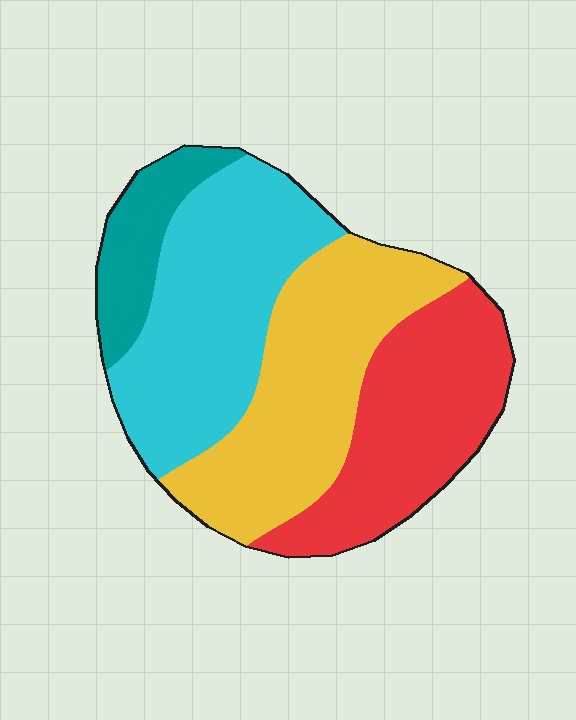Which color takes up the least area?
Teal, at roughly 10%.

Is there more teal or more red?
Red.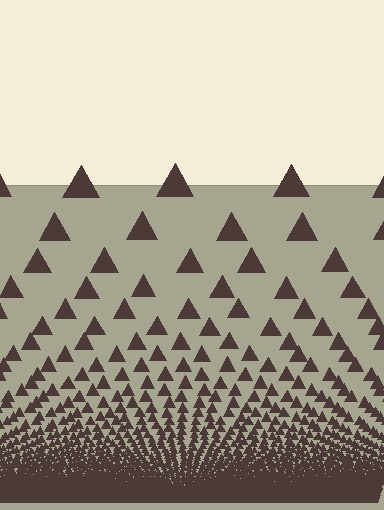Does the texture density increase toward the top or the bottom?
Density increases toward the bottom.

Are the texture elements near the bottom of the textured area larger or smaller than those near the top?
Smaller. The gradient is inverted — elements near the bottom are smaller and denser.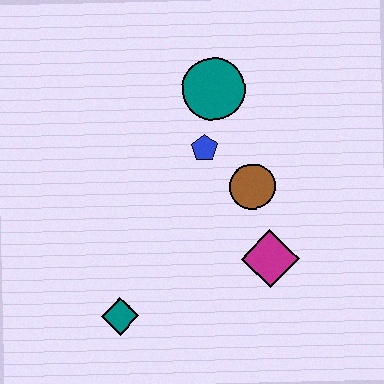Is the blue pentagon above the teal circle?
No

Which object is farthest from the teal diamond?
The teal circle is farthest from the teal diamond.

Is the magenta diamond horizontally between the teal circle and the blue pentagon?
No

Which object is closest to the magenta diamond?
The brown circle is closest to the magenta diamond.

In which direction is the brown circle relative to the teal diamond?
The brown circle is to the right of the teal diamond.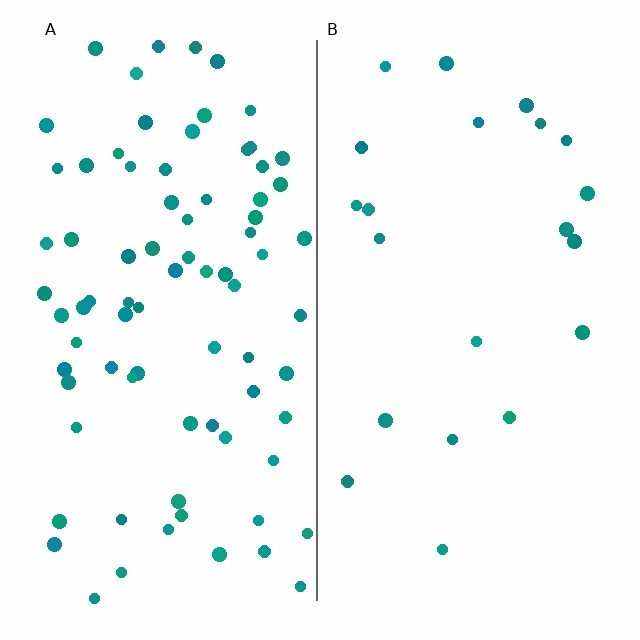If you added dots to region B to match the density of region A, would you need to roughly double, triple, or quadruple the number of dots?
Approximately quadruple.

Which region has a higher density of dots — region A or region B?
A (the left).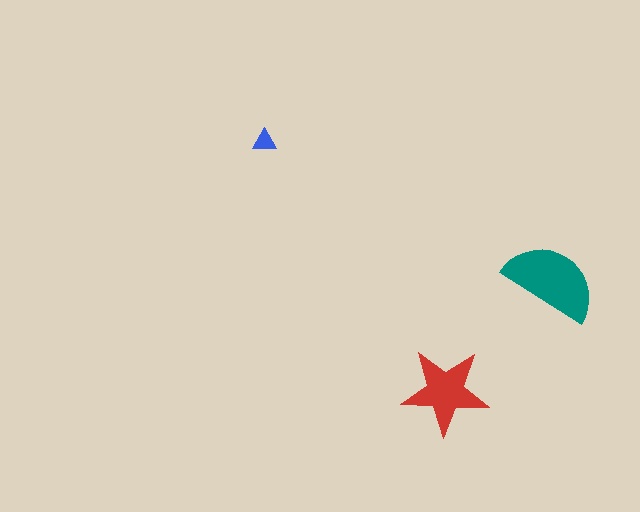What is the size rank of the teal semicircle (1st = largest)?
1st.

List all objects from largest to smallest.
The teal semicircle, the red star, the blue triangle.